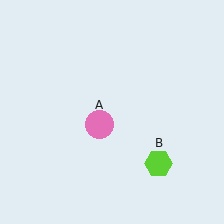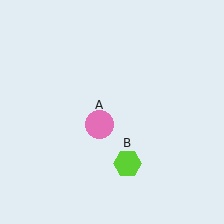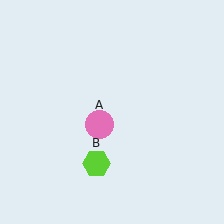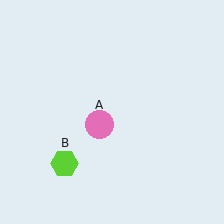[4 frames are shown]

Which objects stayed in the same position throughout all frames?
Pink circle (object A) remained stationary.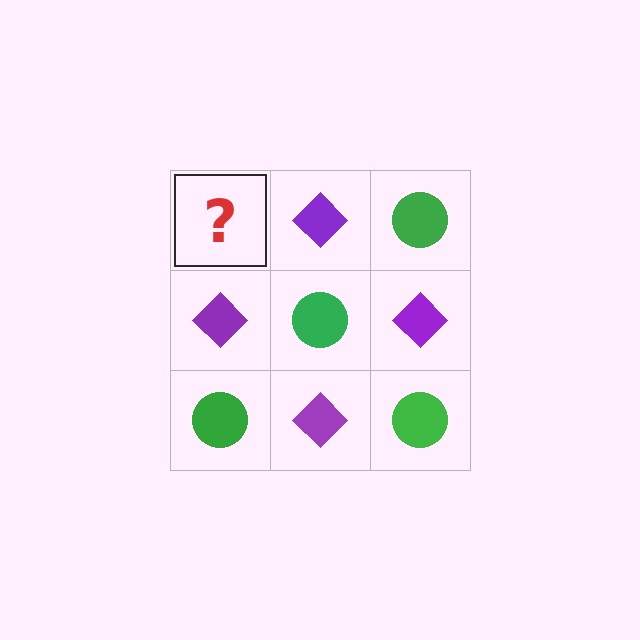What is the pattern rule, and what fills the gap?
The rule is that it alternates green circle and purple diamond in a checkerboard pattern. The gap should be filled with a green circle.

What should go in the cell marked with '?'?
The missing cell should contain a green circle.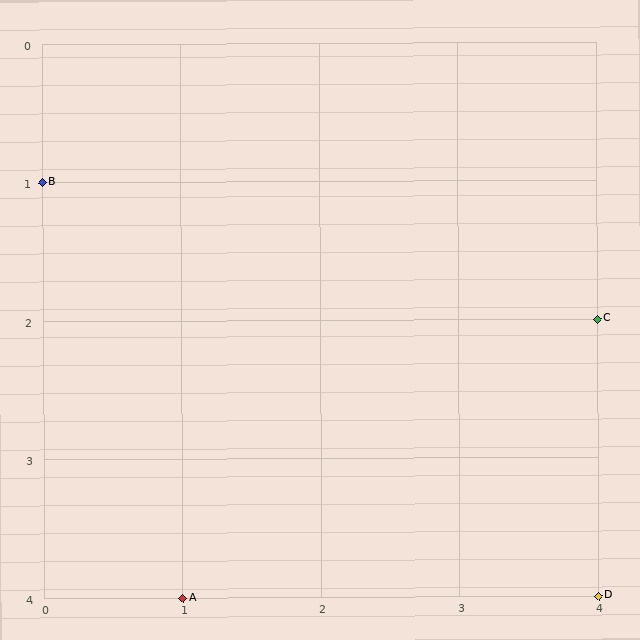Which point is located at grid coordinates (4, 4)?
Point D is at (4, 4).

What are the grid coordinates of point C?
Point C is at grid coordinates (4, 2).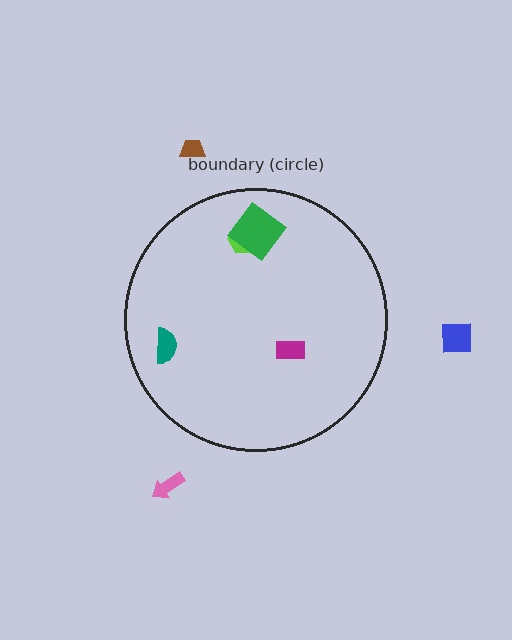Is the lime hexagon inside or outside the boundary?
Inside.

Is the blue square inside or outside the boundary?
Outside.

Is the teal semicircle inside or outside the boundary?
Inside.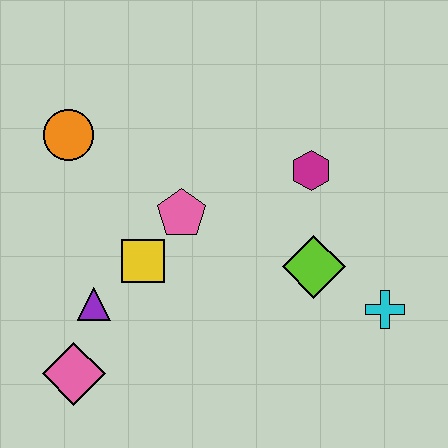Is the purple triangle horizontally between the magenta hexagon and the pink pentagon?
No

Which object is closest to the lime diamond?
The cyan cross is closest to the lime diamond.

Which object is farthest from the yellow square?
The cyan cross is farthest from the yellow square.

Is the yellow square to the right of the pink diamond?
Yes